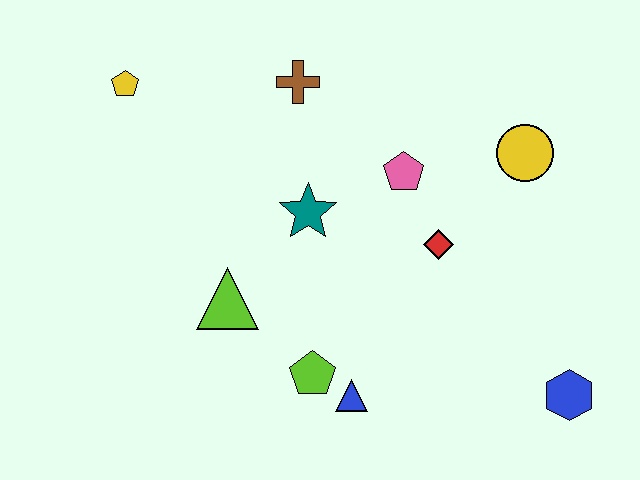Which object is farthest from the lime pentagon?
The yellow pentagon is farthest from the lime pentagon.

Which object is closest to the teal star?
The pink pentagon is closest to the teal star.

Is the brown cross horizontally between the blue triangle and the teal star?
No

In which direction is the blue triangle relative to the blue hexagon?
The blue triangle is to the left of the blue hexagon.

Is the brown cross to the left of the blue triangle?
Yes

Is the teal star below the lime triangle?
No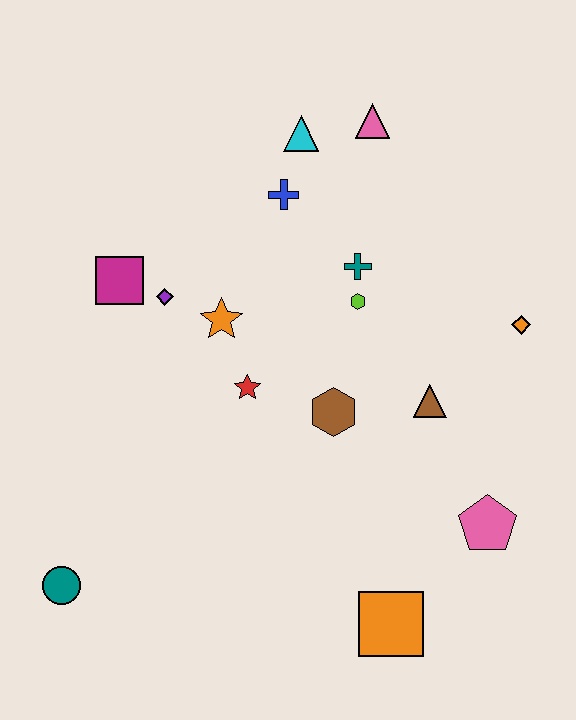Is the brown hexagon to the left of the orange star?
No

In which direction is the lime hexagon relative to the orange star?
The lime hexagon is to the right of the orange star.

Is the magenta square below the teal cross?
Yes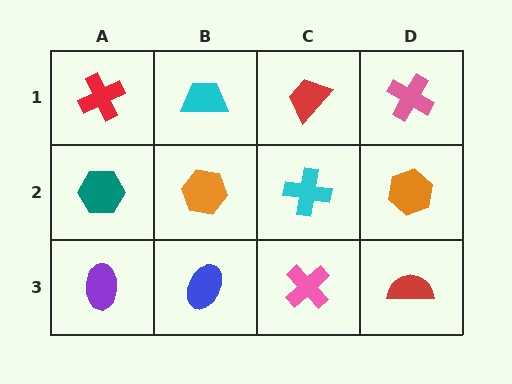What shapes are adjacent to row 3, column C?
A cyan cross (row 2, column C), a blue ellipse (row 3, column B), a red semicircle (row 3, column D).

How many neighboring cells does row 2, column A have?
3.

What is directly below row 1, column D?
An orange hexagon.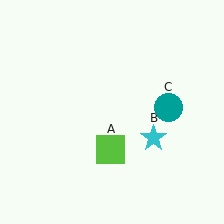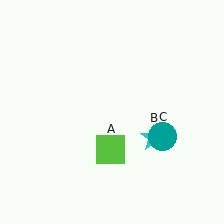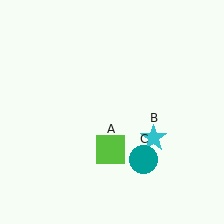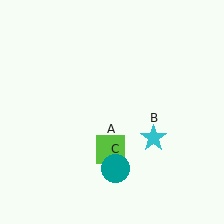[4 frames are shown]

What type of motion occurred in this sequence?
The teal circle (object C) rotated clockwise around the center of the scene.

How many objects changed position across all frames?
1 object changed position: teal circle (object C).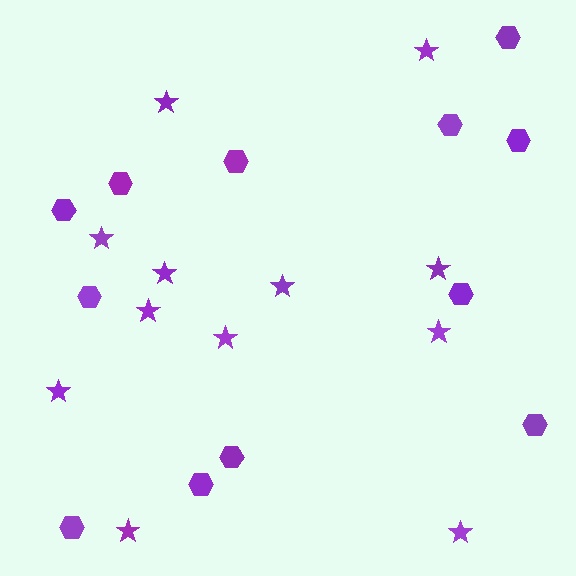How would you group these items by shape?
There are 2 groups: one group of hexagons (12) and one group of stars (12).